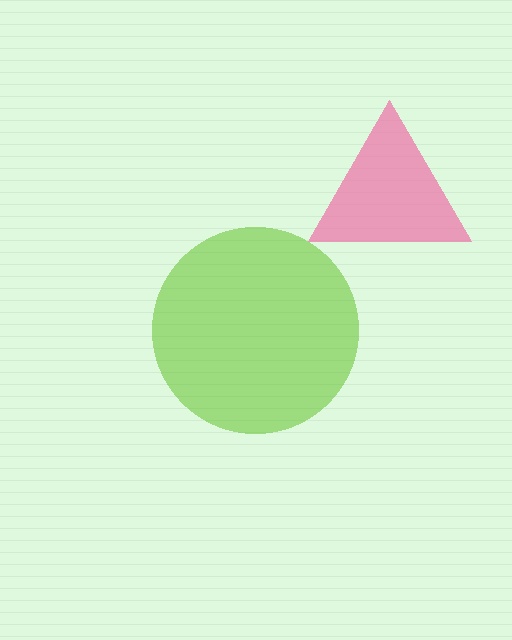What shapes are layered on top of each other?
The layered shapes are: a pink triangle, a lime circle.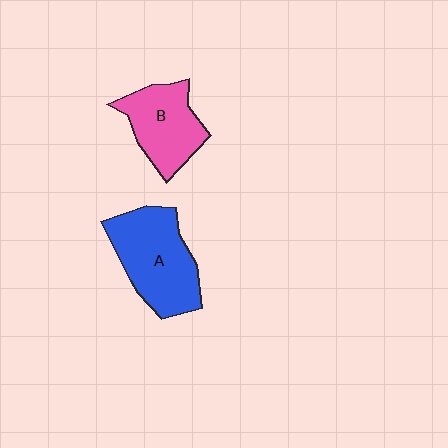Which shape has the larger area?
Shape A (blue).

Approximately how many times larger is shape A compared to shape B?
Approximately 1.3 times.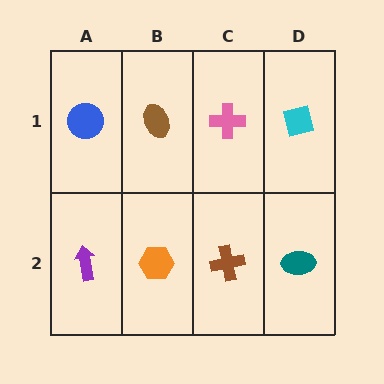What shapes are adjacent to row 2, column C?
A pink cross (row 1, column C), an orange hexagon (row 2, column B), a teal ellipse (row 2, column D).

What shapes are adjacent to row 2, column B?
A brown ellipse (row 1, column B), a purple arrow (row 2, column A), a brown cross (row 2, column C).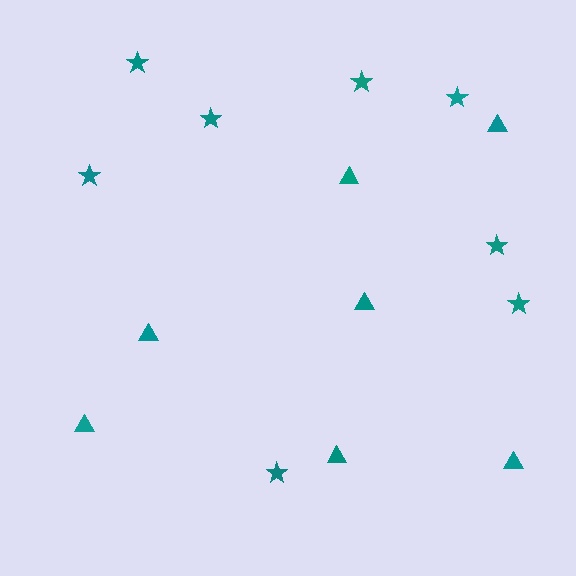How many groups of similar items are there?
There are 2 groups: one group of stars (8) and one group of triangles (7).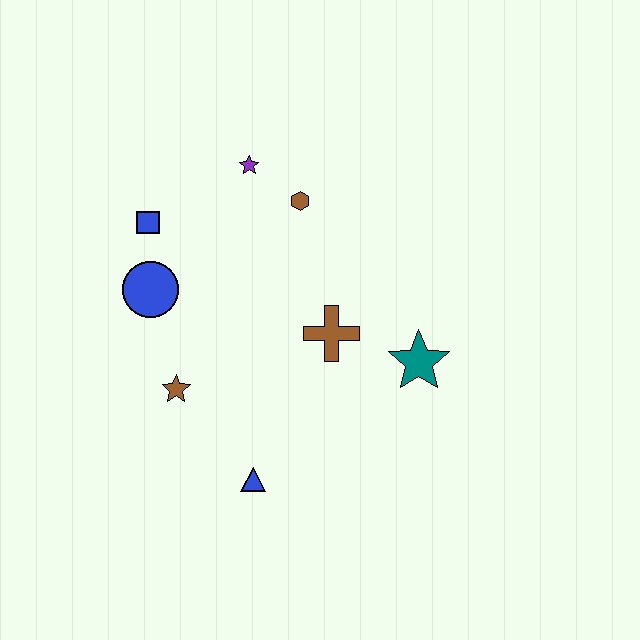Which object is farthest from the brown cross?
The blue square is farthest from the brown cross.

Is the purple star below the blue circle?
No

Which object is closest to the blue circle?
The blue square is closest to the blue circle.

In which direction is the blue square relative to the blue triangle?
The blue square is above the blue triangle.